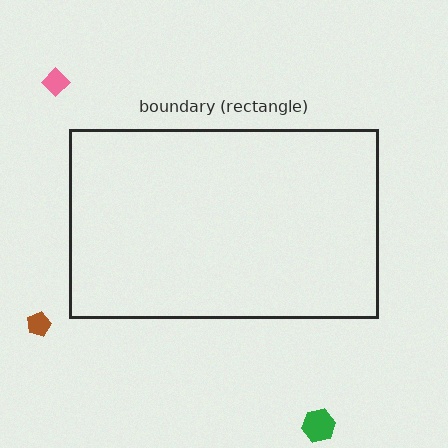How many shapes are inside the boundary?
0 inside, 3 outside.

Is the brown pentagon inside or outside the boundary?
Outside.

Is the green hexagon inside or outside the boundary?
Outside.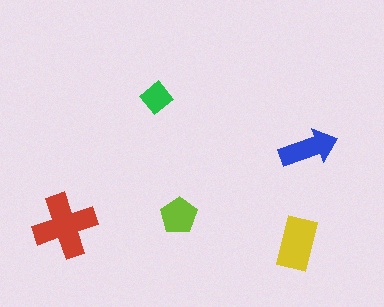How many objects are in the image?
There are 5 objects in the image.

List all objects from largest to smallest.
The red cross, the yellow rectangle, the blue arrow, the lime pentagon, the green diamond.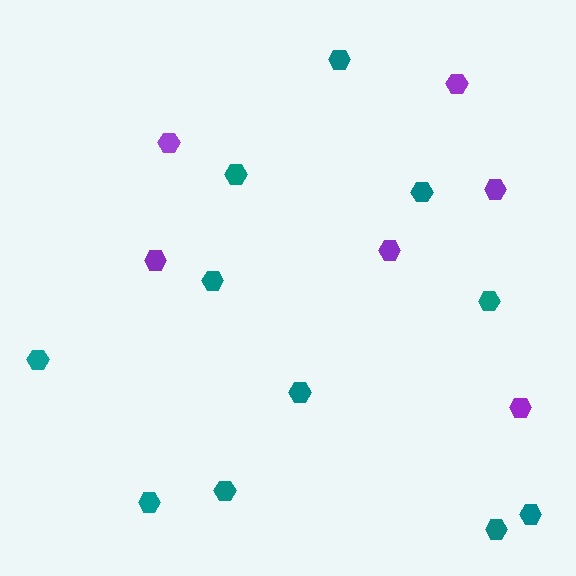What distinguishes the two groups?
There are 2 groups: one group of purple hexagons (6) and one group of teal hexagons (11).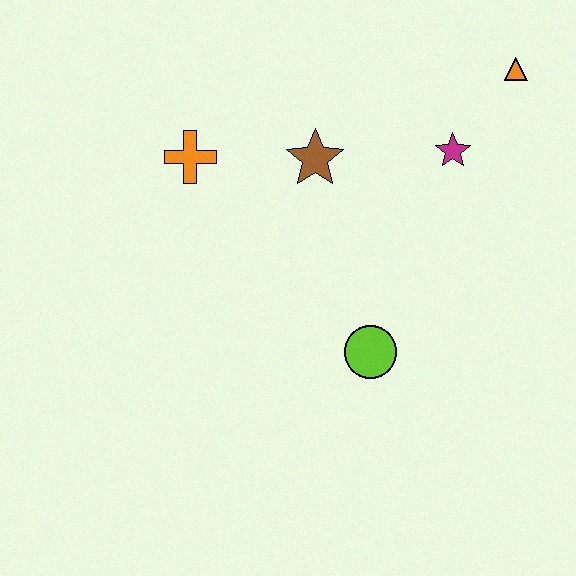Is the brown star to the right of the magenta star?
No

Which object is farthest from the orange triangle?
The orange cross is farthest from the orange triangle.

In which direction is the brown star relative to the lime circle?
The brown star is above the lime circle.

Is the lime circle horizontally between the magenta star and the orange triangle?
No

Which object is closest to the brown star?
The orange cross is closest to the brown star.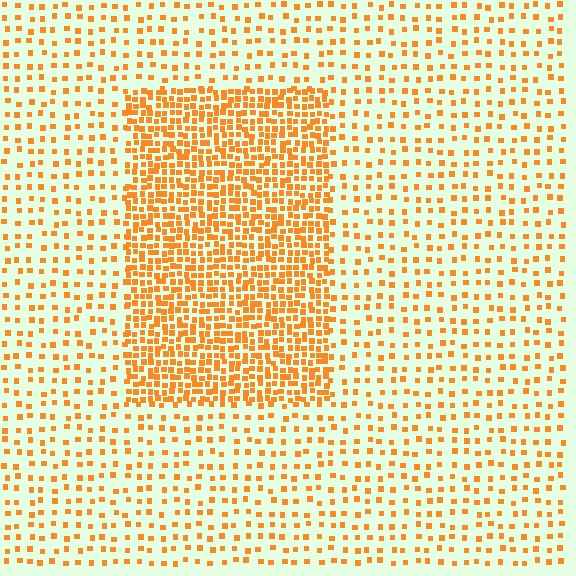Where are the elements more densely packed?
The elements are more densely packed inside the rectangle boundary.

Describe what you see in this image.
The image contains small orange elements arranged at two different densities. A rectangle-shaped region is visible where the elements are more densely packed than the surrounding area.